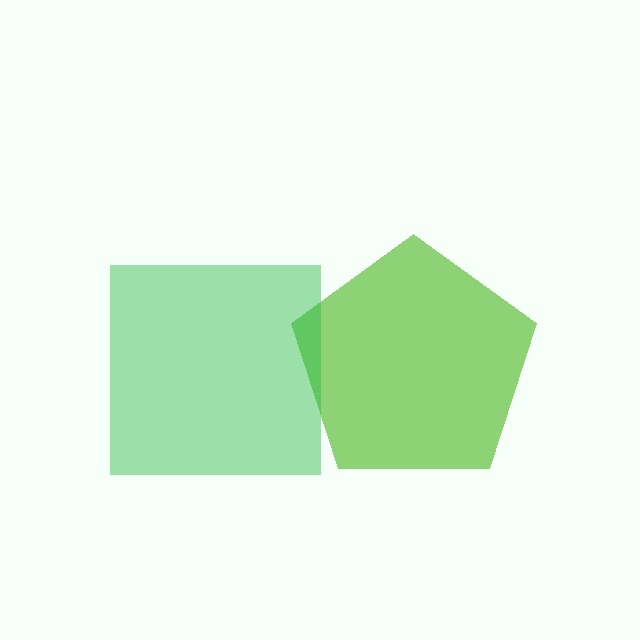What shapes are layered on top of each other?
The layered shapes are: a lime pentagon, a green square.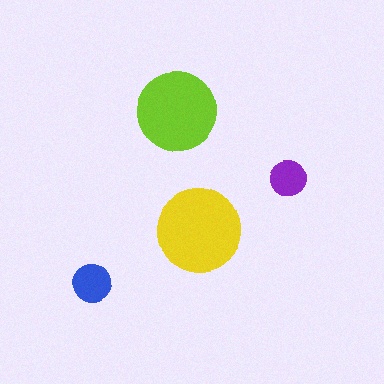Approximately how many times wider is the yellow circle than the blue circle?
About 2 times wider.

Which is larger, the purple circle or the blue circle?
The blue one.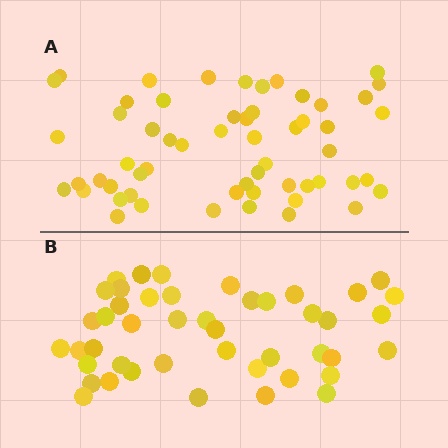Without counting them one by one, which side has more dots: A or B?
Region A (the top region) has more dots.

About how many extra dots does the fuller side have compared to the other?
Region A has roughly 12 or so more dots than region B.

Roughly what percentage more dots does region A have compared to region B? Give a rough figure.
About 25% more.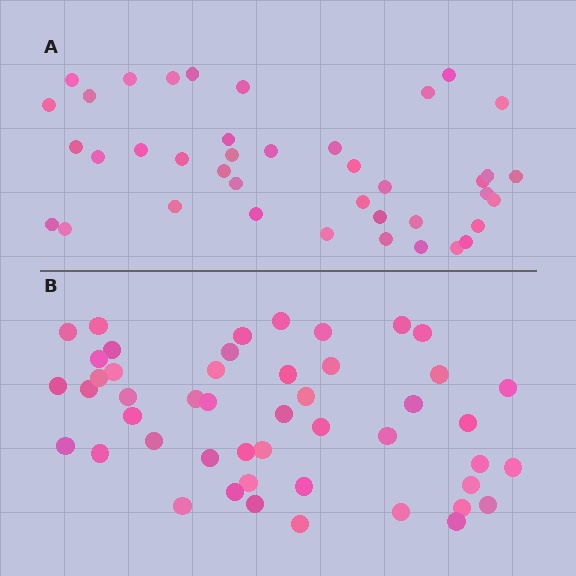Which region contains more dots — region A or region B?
Region B (the bottom region) has more dots.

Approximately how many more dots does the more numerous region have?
Region B has roughly 8 or so more dots than region A.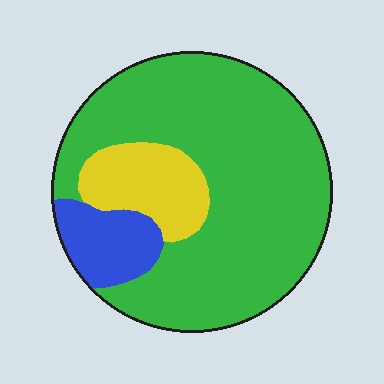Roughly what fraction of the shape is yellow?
Yellow takes up about one eighth (1/8) of the shape.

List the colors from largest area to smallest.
From largest to smallest: green, yellow, blue.